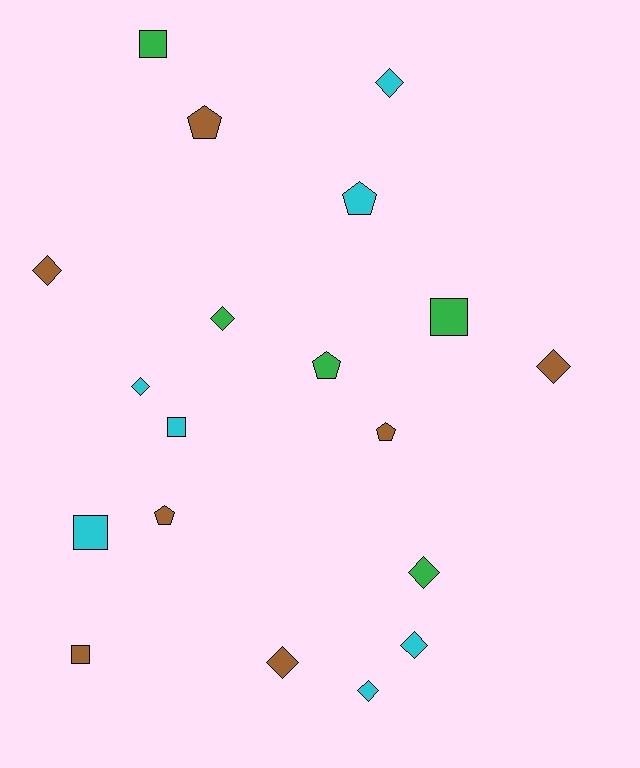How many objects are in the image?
There are 19 objects.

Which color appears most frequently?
Cyan, with 7 objects.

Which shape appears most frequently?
Diamond, with 9 objects.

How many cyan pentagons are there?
There is 1 cyan pentagon.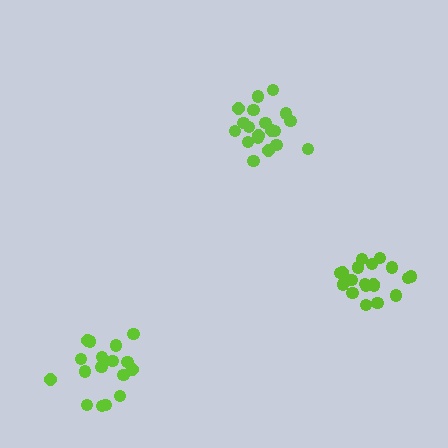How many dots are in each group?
Group 1: 19 dots, Group 2: 19 dots, Group 3: 17 dots (55 total).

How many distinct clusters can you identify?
There are 3 distinct clusters.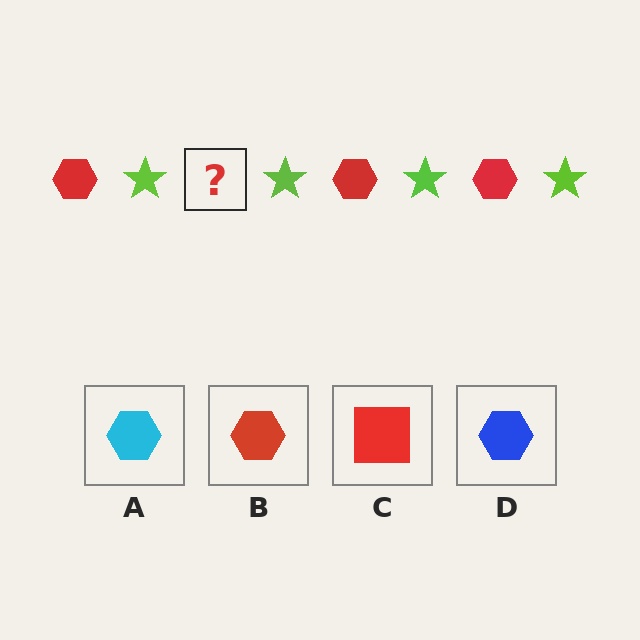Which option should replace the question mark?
Option B.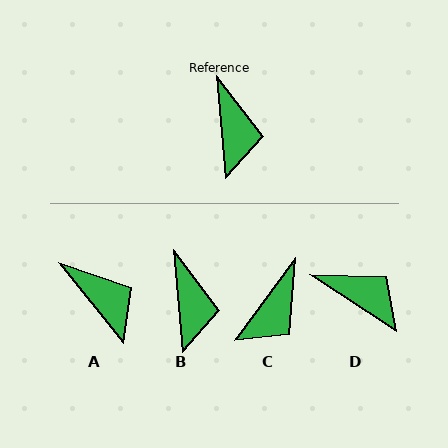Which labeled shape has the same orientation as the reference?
B.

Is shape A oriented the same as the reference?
No, it is off by about 34 degrees.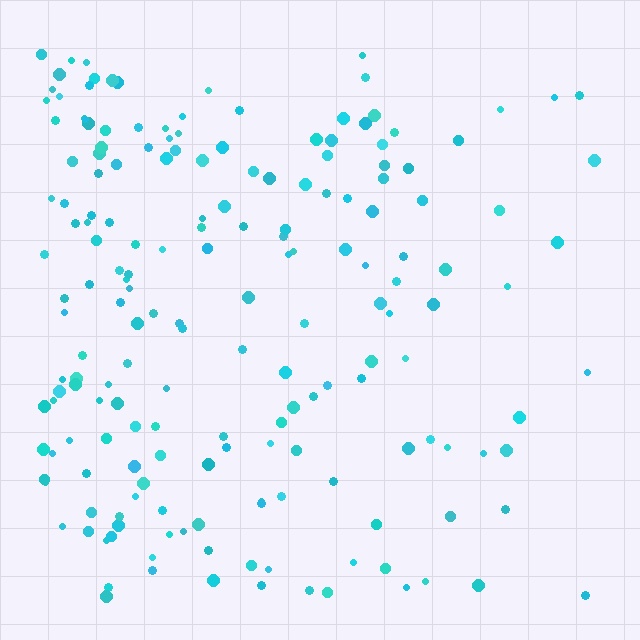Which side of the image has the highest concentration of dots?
The left.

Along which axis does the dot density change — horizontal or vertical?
Horizontal.